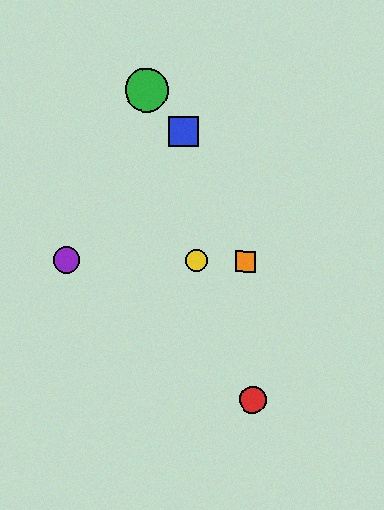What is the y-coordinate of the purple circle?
The purple circle is at y≈260.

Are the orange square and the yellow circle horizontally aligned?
Yes, both are at y≈261.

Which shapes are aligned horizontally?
The yellow circle, the purple circle, the orange square are aligned horizontally.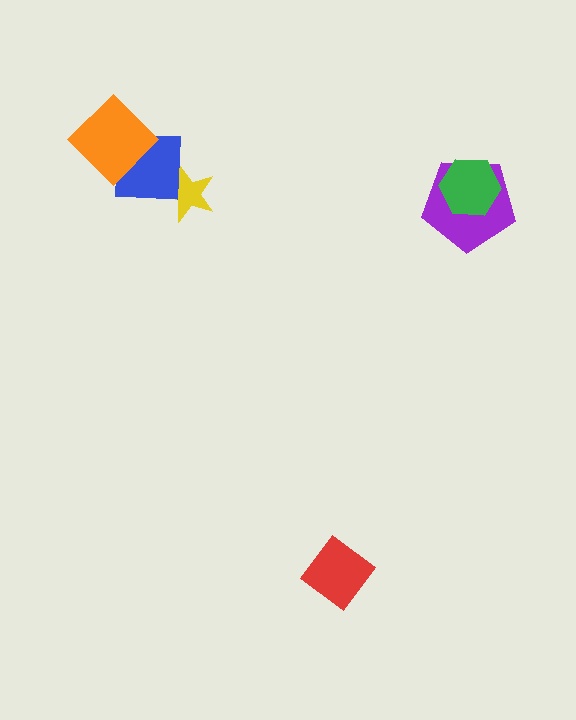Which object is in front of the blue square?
The orange diamond is in front of the blue square.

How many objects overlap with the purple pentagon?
1 object overlaps with the purple pentagon.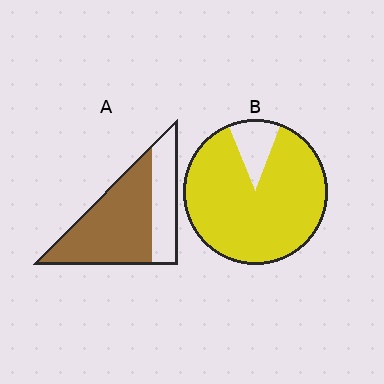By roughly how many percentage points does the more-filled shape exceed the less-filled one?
By roughly 20 percentage points (B over A).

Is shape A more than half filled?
Yes.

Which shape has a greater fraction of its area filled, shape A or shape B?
Shape B.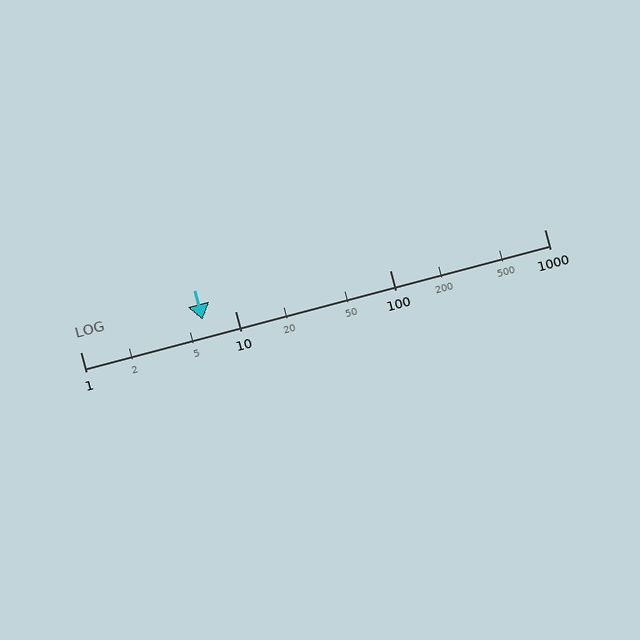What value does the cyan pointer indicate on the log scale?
The pointer indicates approximately 6.2.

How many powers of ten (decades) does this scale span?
The scale spans 3 decades, from 1 to 1000.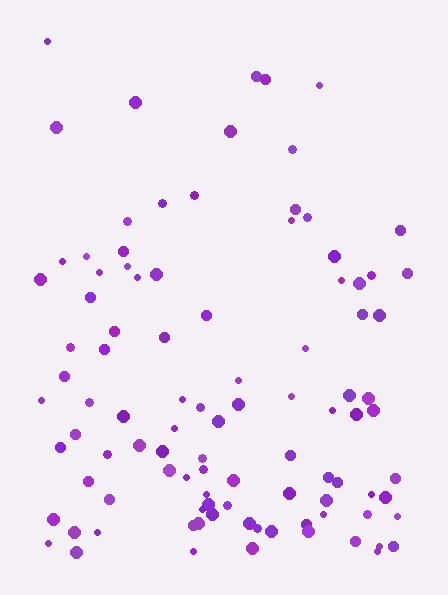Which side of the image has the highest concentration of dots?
The bottom.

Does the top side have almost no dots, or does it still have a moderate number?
Still a moderate number, just noticeably fewer than the bottom.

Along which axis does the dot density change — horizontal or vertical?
Vertical.